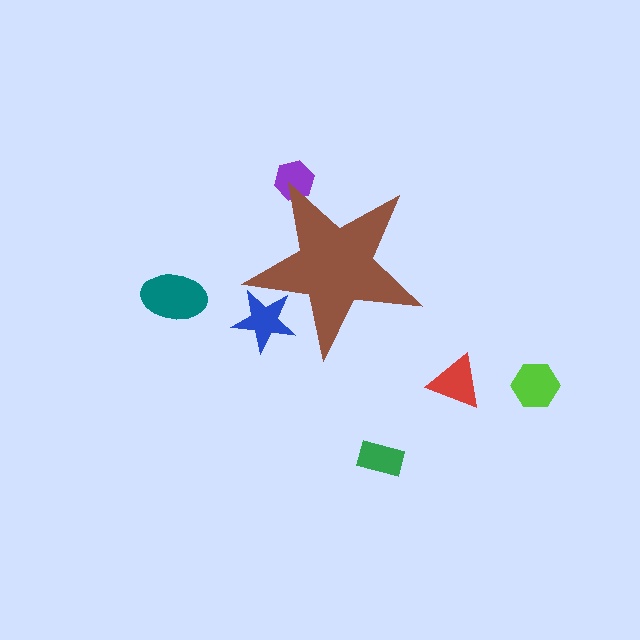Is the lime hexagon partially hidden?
No, the lime hexagon is fully visible.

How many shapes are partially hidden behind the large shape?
2 shapes are partially hidden.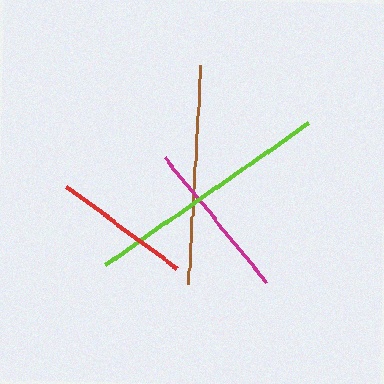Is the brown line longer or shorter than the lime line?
The lime line is longer than the brown line.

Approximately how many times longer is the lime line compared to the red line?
The lime line is approximately 1.8 times the length of the red line.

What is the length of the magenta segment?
The magenta segment is approximately 161 pixels long.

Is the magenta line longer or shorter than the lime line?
The lime line is longer than the magenta line.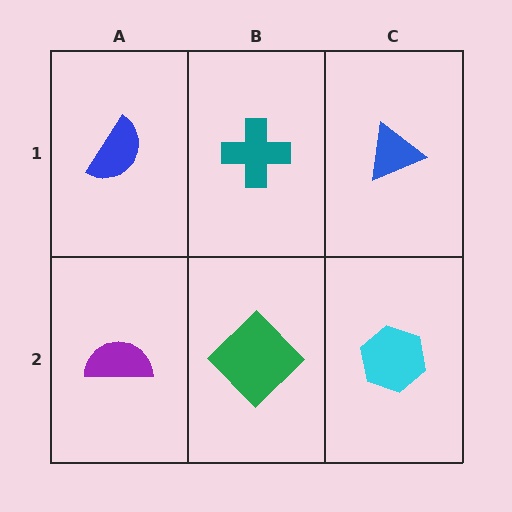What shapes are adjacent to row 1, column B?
A green diamond (row 2, column B), a blue semicircle (row 1, column A), a blue triangle (row 1, column C).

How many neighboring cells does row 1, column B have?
3.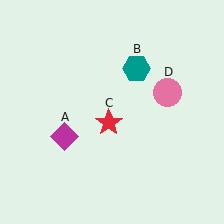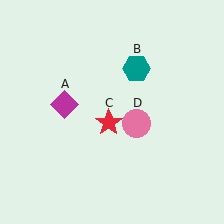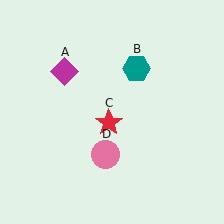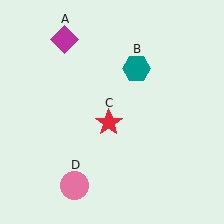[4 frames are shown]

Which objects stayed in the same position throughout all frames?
Teal hexagon (object B) and red star (object C) remained stationary.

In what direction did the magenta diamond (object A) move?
The magenta diamond (object A) moved up.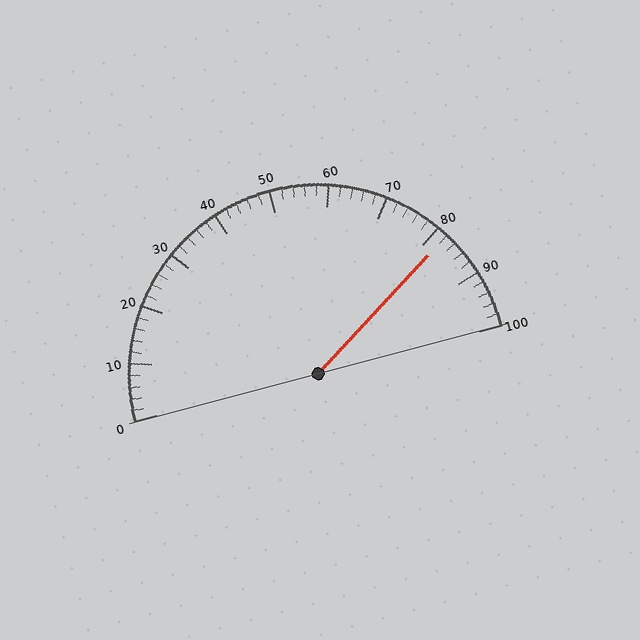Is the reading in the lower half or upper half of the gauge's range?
The reading is in the upper half of the range (0 to 100).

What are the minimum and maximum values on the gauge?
The gauge ranges from 0 to 100.